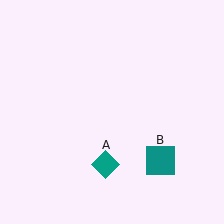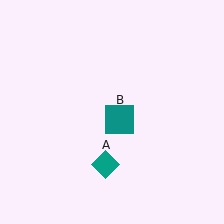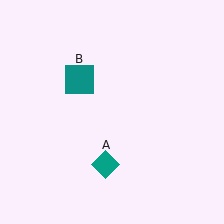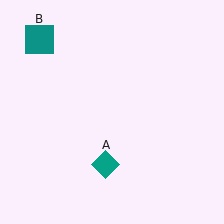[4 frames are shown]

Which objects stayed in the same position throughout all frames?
Teal diamond (object A) remained stationary.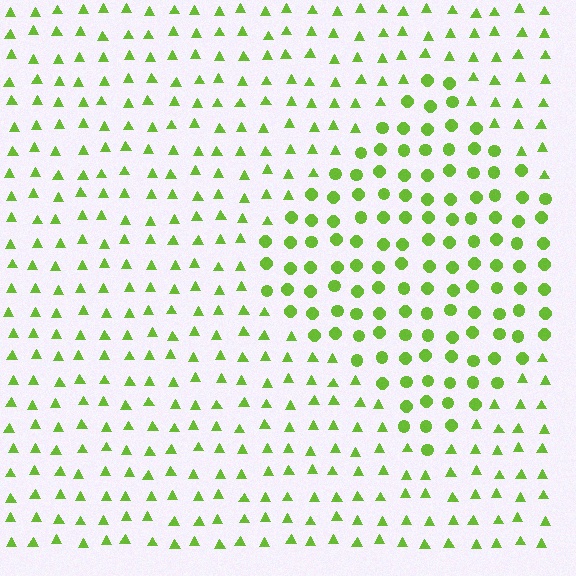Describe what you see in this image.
The image is filled with small lime elements arranged in a uniform grid. A diamond-shaped region contains circles, while the surrounding area contains triangles. The boundary is defined purely by the change in element shape.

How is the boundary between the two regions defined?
The boundary is defined by a change in element shape: circles inside vs. triangles outside. All elements share the same color and spacing.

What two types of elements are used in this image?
The image uses circles inside the diamond region and triangles outside it.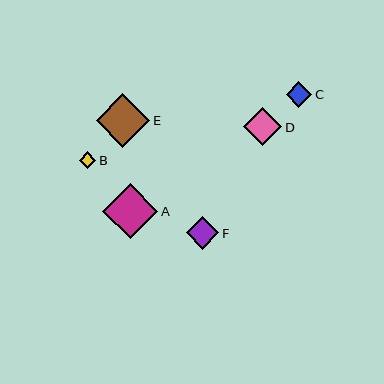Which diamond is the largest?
Diamond A is the largest with a size of approximately 56 pixels.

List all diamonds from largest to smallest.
From largest to smallest: A, E, D, F, C, B.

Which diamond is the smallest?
Diamond B is the smallest with a size of approximately 17 pixels.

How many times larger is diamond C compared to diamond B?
Diamond C is approximately 1.6 times the size of diamond B.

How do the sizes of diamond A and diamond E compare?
Diamond A and diamond E are approximately the same size.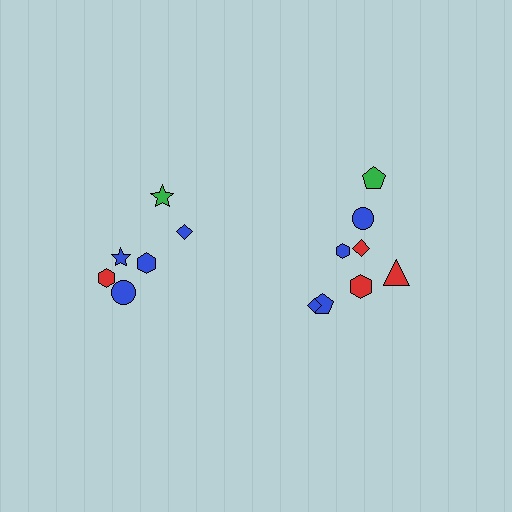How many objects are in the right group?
There are 8 objects.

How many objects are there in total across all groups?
There are 14 objects.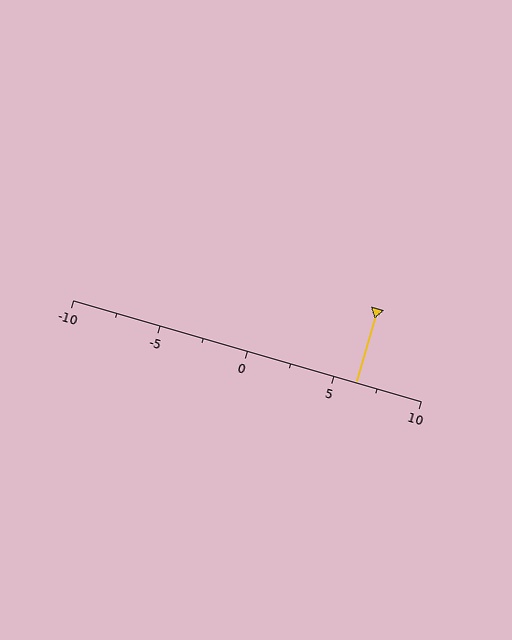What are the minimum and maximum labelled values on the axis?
The axis runs from -10 to 10.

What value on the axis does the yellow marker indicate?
The marker indicates approximately 6.2.